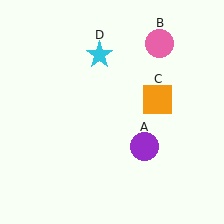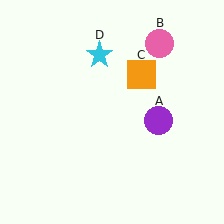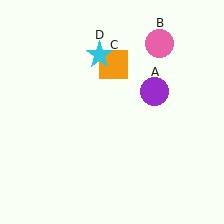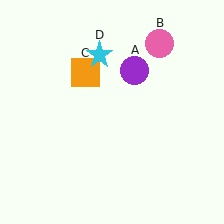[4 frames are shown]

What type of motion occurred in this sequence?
The purple circle (object A), orange square (object C) rotated counterclockwise around the center of the scene.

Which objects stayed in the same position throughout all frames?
Pink circle (object B) and cyan star (object D) remained stationary.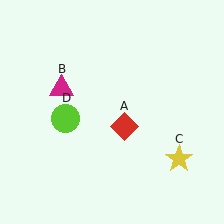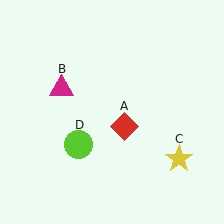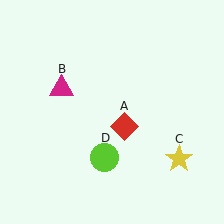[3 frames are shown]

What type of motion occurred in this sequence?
The lime circle (object D) rotated counterclockwise around the center of the scene.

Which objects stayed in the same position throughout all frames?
Red diamond (object A) and magenta triangle (object B) and yellow star (object C) remained stationary.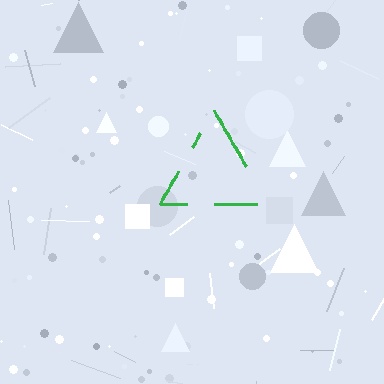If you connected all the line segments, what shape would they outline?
They would outline a triangle.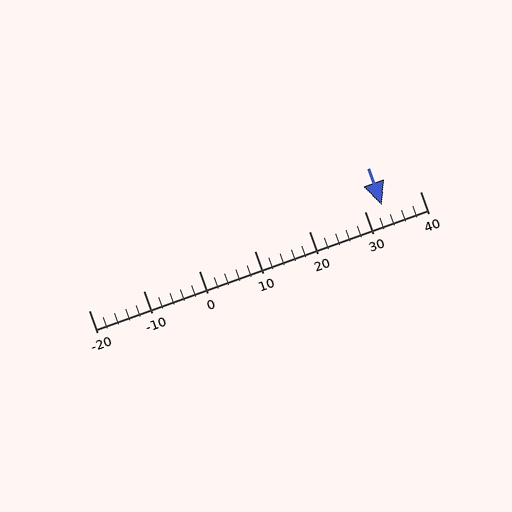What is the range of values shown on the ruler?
The ruler shows values from -20 to 40.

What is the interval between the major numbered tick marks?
The major tick marks are spaced 10 units apart.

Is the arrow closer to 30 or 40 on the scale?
The arrow is closer to 30.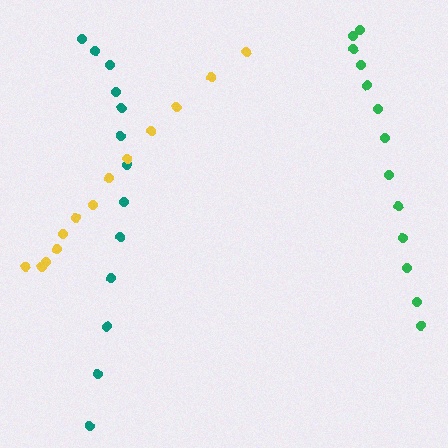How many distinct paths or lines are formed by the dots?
There are 3 distinct paths.